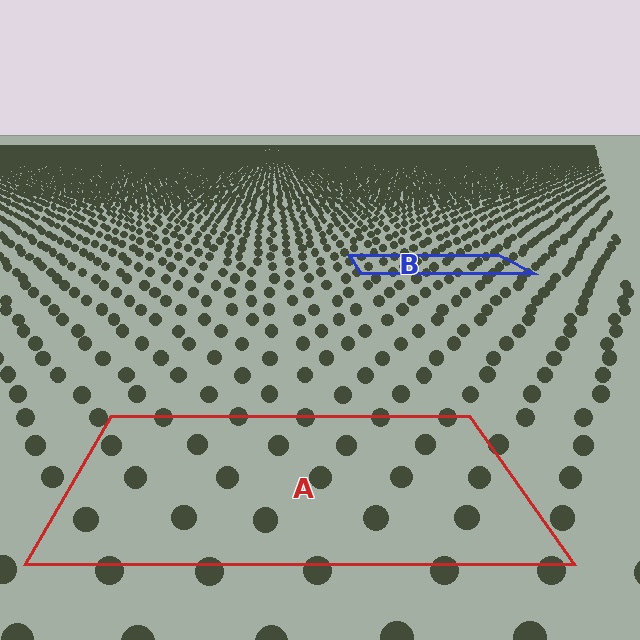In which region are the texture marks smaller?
The texture marks are smaller in region B, because it is farther away.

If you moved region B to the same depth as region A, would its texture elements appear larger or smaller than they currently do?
They would appear larger. At a closer depth, the same texture elements are projected at a bigger on-screen size.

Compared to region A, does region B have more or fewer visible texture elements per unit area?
Region B has more texture elements per unit area — they are packed more densely because it is farther away.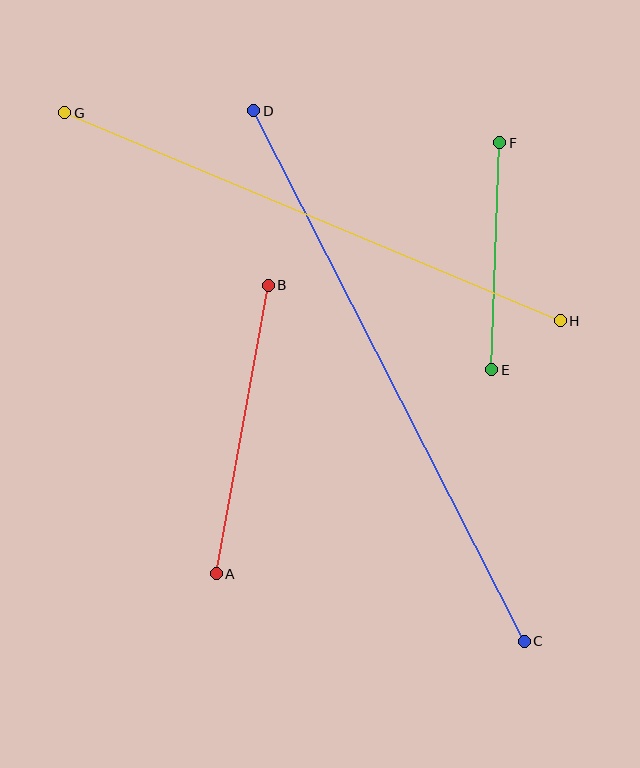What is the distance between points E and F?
The distance is approximately 227 pixels.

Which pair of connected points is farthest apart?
Points C and D are farthest apart.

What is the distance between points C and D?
The distance is approximately 595 pixels.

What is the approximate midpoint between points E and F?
The midpoint is at approximately (496, 256) pixels.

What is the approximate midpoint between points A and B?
The midpoint is at approximately (242, 430) pixels.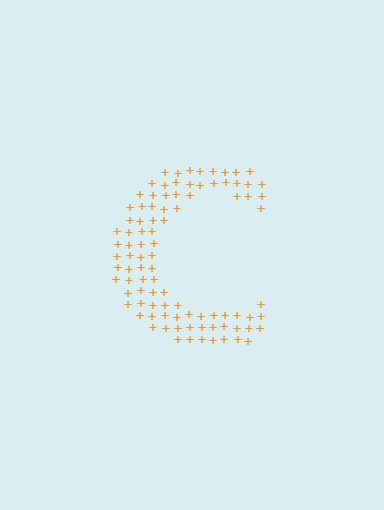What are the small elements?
The small elements are plus signs.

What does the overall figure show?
The overall figure shows the letter C.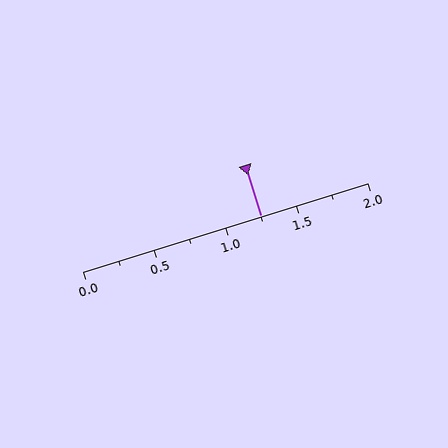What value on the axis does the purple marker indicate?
The marker indicates approximately 1.25.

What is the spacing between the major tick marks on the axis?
The major ticks are spaced 0.5 apart.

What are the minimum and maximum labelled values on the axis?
The axis runs from 0.0 to 2.0.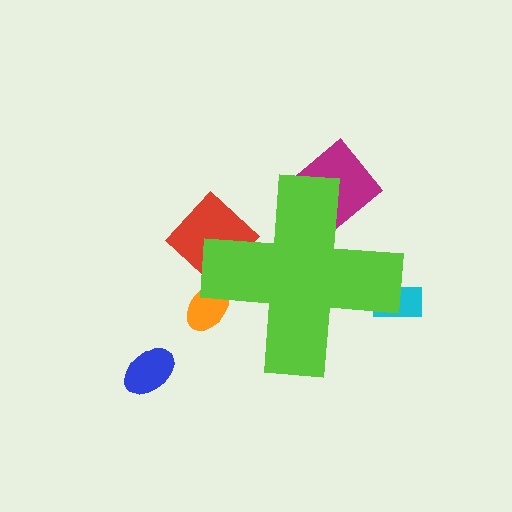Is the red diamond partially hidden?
Yes, the red diamond is partially hidden behind the lime cross.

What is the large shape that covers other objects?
A lime cross.